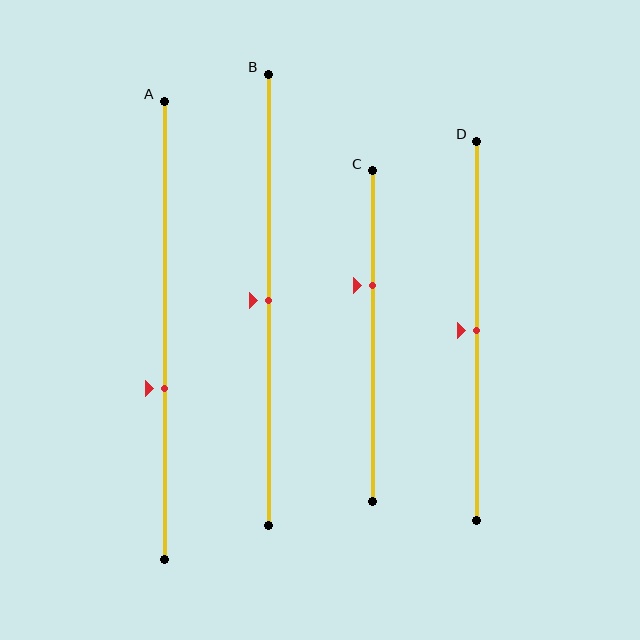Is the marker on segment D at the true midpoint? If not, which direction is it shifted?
Yes, the marker on segment D is at the true midpoint.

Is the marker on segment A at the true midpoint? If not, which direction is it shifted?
No, the marker on segment A is shifted downward by about 13% of the segment length.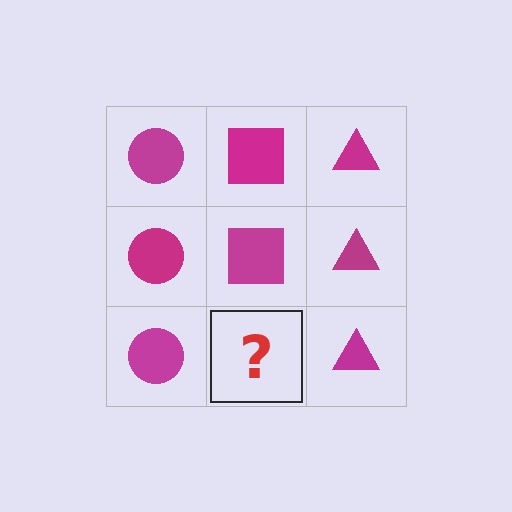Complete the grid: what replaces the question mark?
The question mark should be replaced with a magenta square.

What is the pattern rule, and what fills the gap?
The rule is that each column has a consistent shape. The gap should be filled with a magenta square.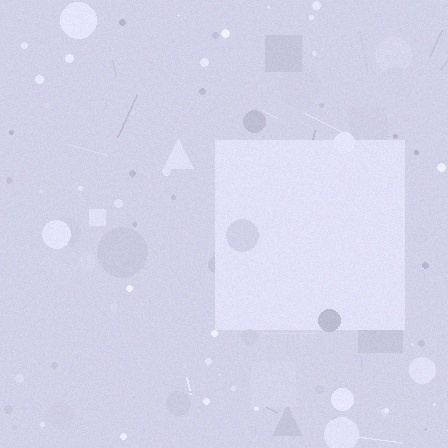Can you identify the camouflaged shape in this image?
The camouflaged shape is a square.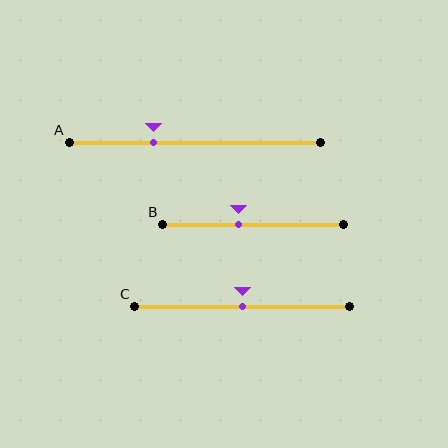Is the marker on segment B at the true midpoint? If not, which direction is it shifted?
No, the marker on segment B is shifted to the left by about 8% of the segment length.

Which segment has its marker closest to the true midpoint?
Segment C has its marker closest to the true midpoint.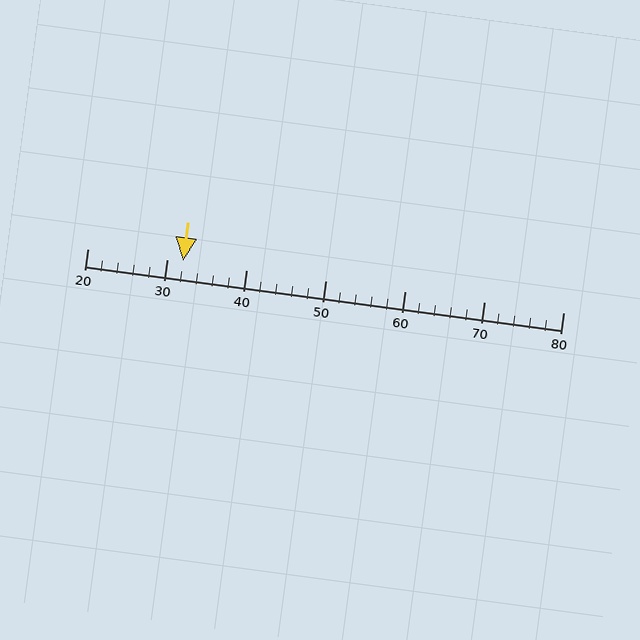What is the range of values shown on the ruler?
The ruler shows values from 20 to 80.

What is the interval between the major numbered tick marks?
The major tick marks are spaced 10 units apart.